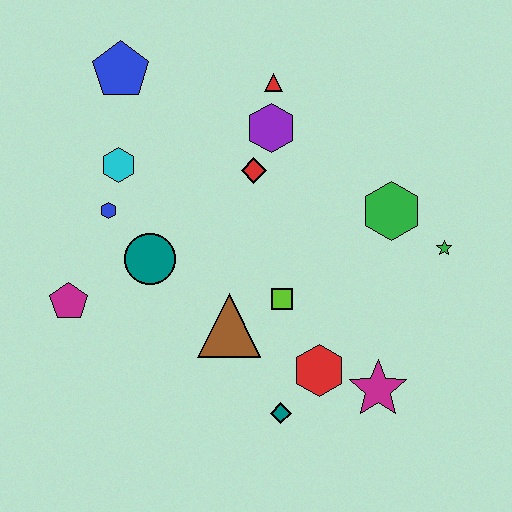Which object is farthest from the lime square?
The blue pentagon is farthest from the lime square.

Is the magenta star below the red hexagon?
Yes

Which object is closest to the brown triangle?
The lime square is closest to the brown triangle.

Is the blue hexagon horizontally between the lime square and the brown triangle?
No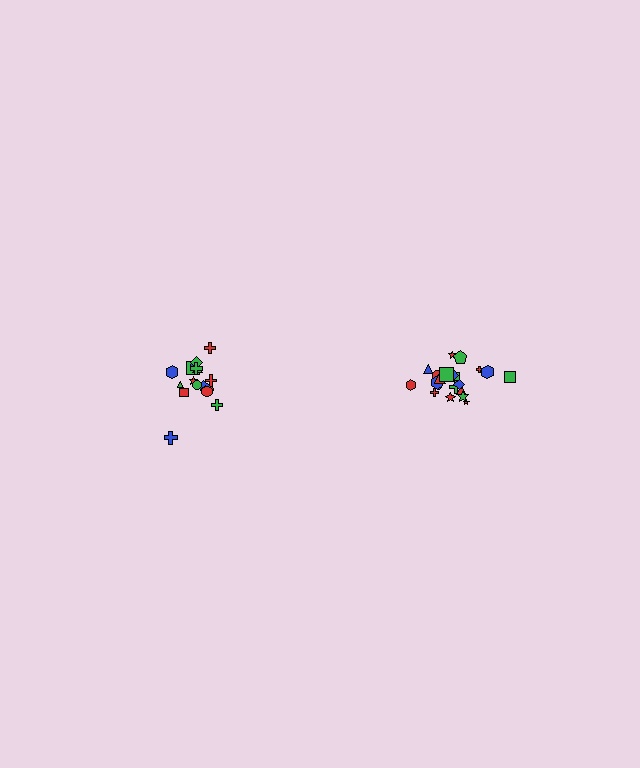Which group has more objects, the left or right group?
The right group.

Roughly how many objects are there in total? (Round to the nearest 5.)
Roughly 40 objects in total.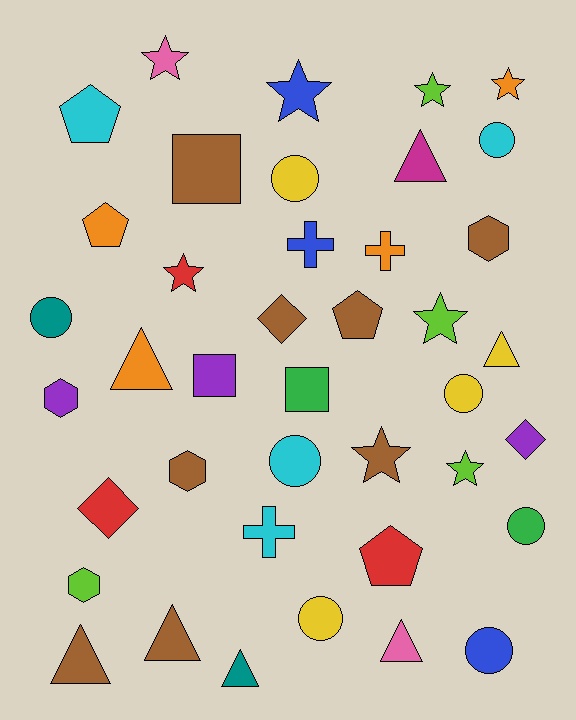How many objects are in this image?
There are 40 objects.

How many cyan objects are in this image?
There are 4 cyan objects.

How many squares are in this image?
There are 3 squares.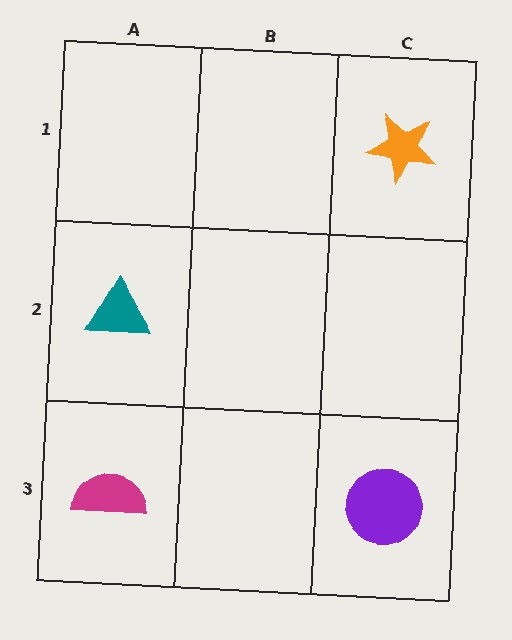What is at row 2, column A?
A teal triangle.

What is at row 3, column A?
A magenta semicircle.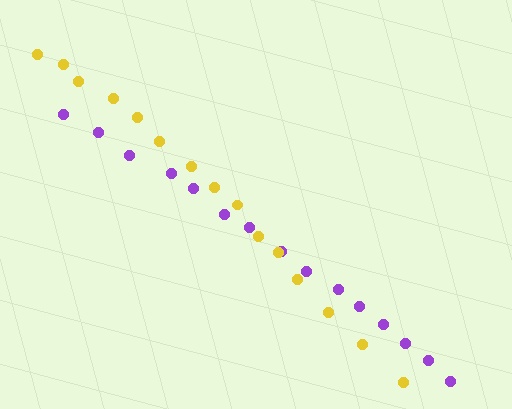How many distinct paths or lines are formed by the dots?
There are 2 distinct paths.